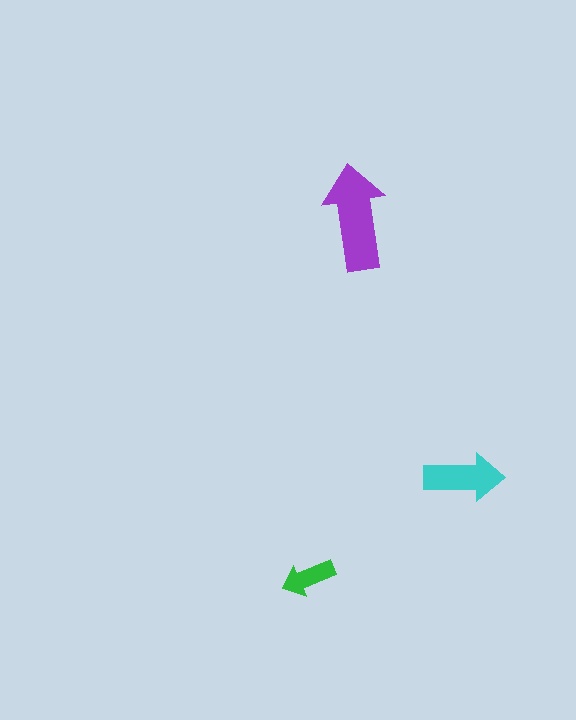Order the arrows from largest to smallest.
the purple one, the cyan one, the green one.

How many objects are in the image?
There are 3 objects in the image.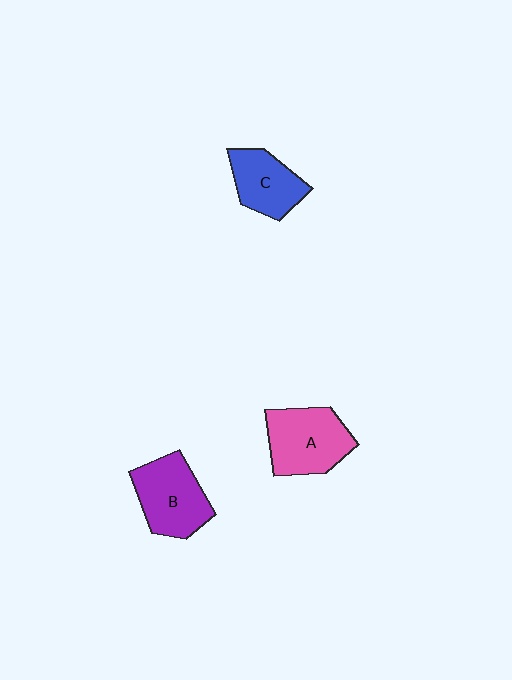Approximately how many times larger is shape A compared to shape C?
Approximately 1.3 times.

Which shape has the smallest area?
Shape C (blue).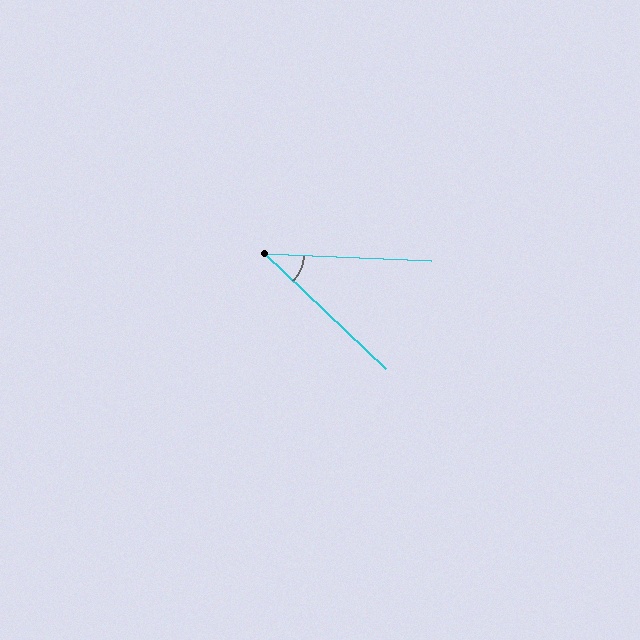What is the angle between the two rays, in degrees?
Approximately 41 degrees.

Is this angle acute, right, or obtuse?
It is acute.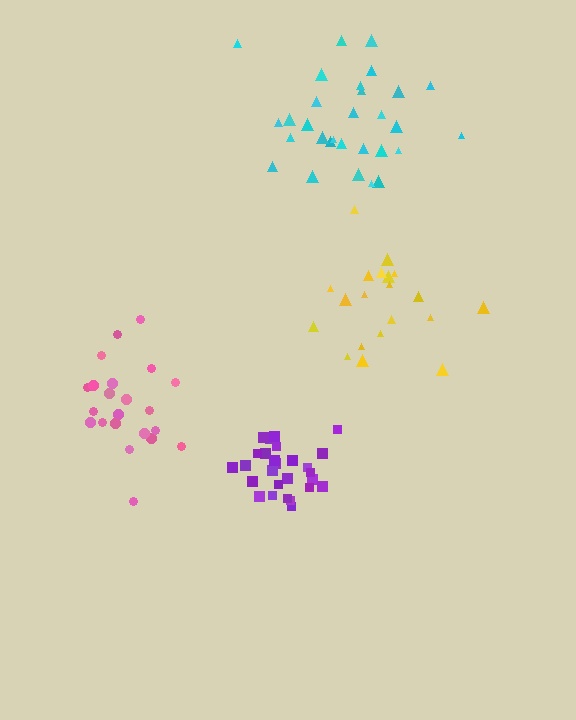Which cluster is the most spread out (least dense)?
Yellow.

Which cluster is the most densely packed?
Purple.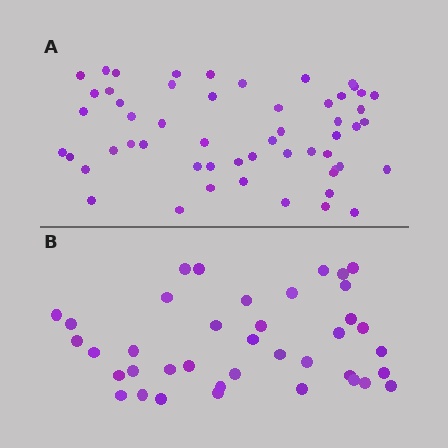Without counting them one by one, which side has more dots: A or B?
Region A (the top region) has more dots.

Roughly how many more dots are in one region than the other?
Region A has approximately 15 more dots than region B.